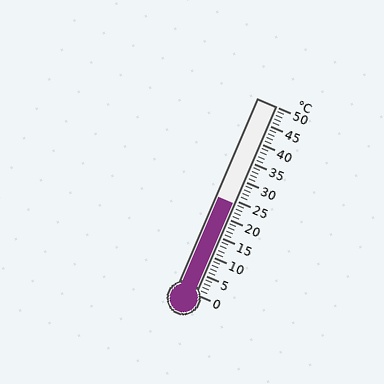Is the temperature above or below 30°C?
The temperature is below 30°C.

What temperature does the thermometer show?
The thermometer shows approximately 24°C.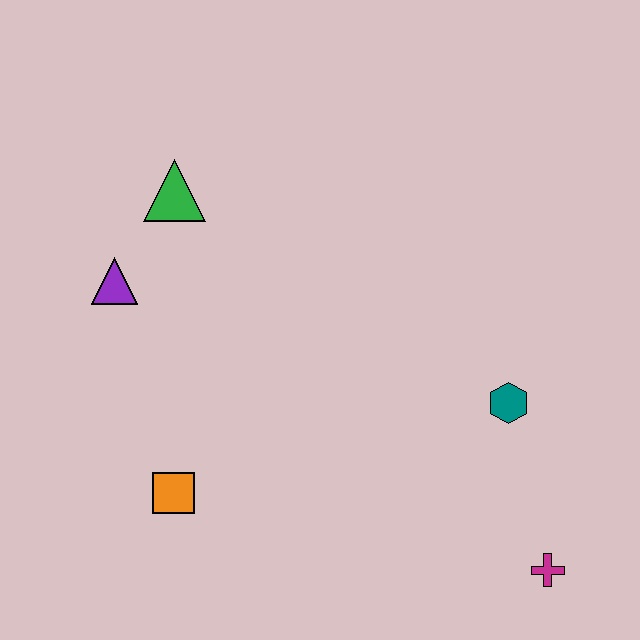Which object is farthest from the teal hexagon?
The purple triangle is farthest from the teal hexagon.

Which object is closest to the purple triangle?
The green triangle is closest to the purple triangle.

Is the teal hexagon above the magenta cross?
Yes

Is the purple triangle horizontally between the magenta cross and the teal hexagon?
No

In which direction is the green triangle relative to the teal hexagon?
The green triangle is to the left of the teal hexagon.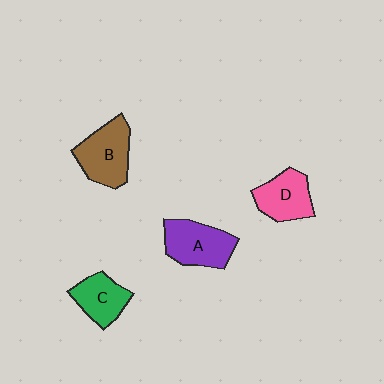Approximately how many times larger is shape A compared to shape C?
Approximately 1.3 times.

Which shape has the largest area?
Shape B (brown).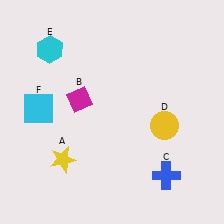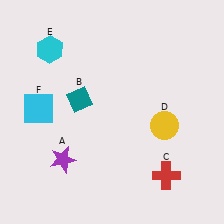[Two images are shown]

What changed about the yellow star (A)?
In Image 1, A is yellow. In Image 2, it changed to purple.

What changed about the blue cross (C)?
In Image 1, C is blue. In Image 2, it changed to red.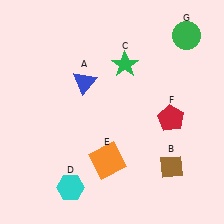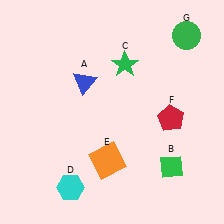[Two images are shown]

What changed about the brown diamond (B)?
In Image 1, B is brown. In Image 2, it changed to green.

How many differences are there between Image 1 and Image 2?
There is 1 difference between the two images.